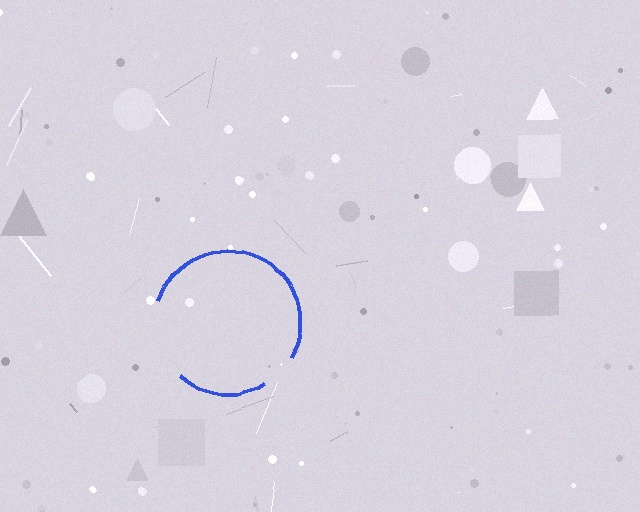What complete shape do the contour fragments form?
The contour fragments form a circle.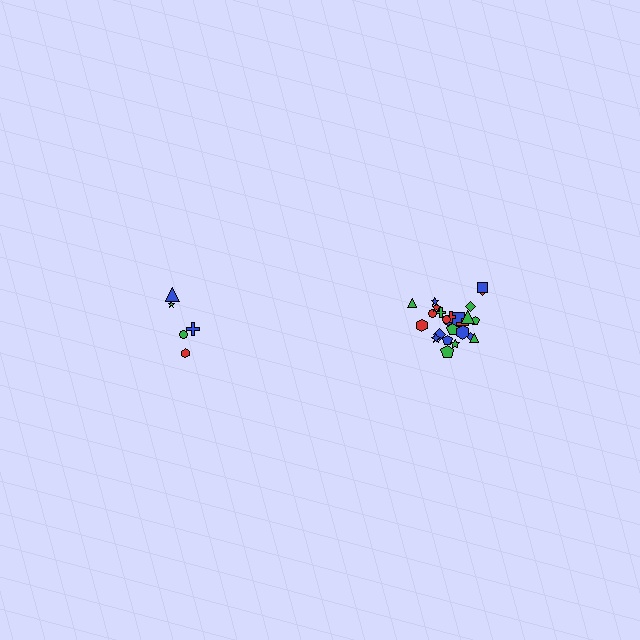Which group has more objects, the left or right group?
The right group.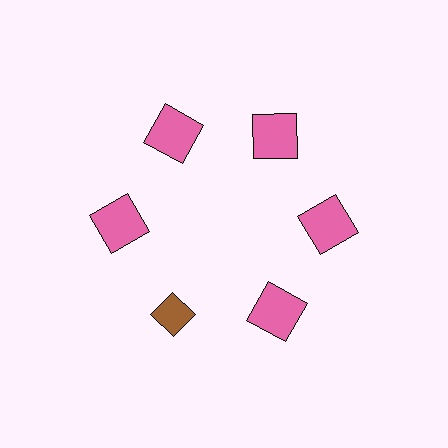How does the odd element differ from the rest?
It differs in both color (brown instead of pink) and shape (diamond instead of square).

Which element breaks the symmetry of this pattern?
The brown diamond at roughly the 7 o'clock position breaks the symmetry. All other shapes are pink squares.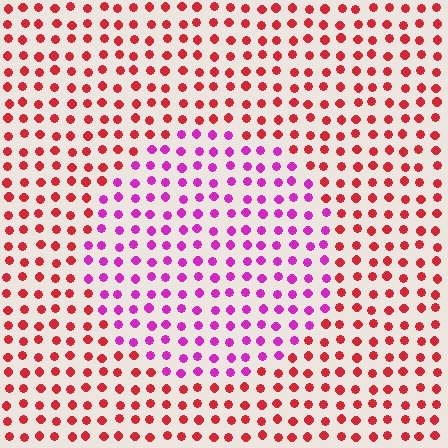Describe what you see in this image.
The image is filled with small red elements in a uniform arrangement. A circle-shaped region is visible where the elements are tinted to a slightly different hue, forming a subtle color boundary.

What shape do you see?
I see a circle.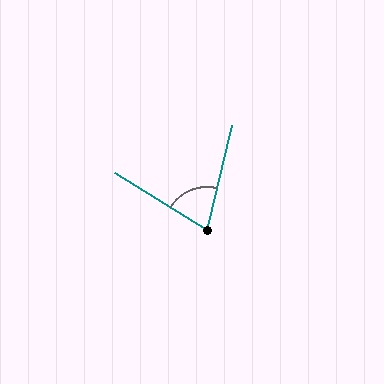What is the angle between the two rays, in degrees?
Approximately 72 degrees.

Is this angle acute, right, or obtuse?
It is acute.